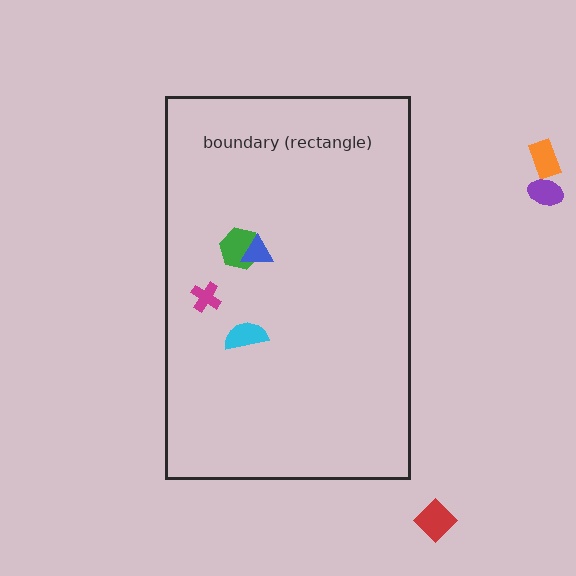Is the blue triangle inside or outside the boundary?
Inside.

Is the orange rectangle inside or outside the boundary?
Outside.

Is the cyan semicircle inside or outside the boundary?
Inside.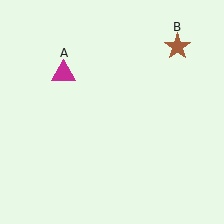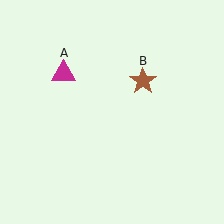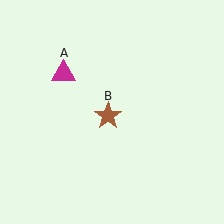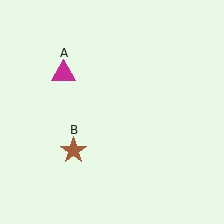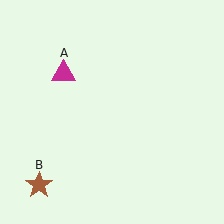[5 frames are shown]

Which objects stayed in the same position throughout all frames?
Magenta triangle (object A) remained stationary.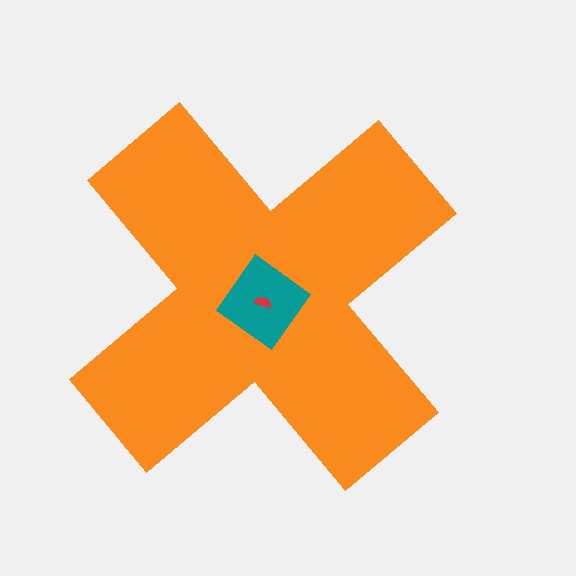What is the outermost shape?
The orange cross.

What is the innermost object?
The red semicircle.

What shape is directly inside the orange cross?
The teal diamond.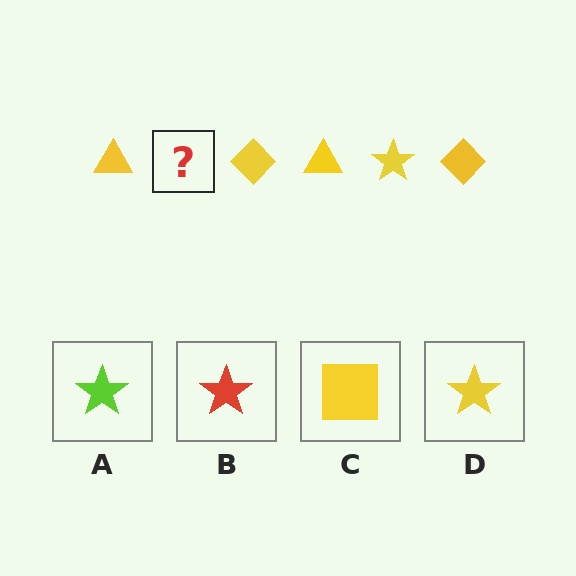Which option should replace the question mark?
Option D.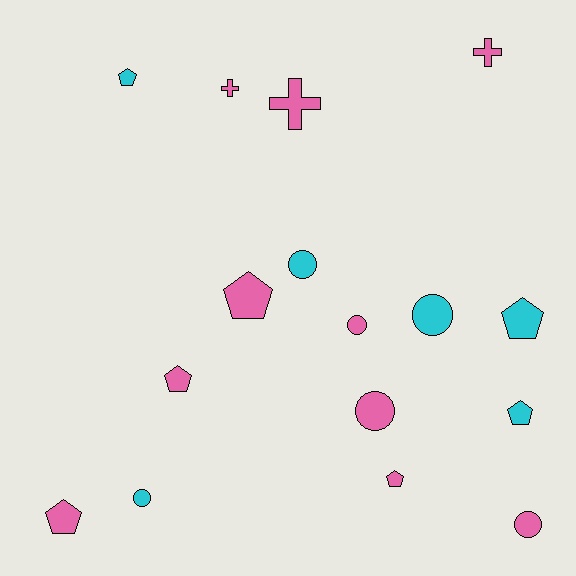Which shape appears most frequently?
Pentagon, with 7 objects.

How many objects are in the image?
There are 16 objects.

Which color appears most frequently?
Pink, with 10 objects.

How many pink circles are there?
There are 3 pink circles.